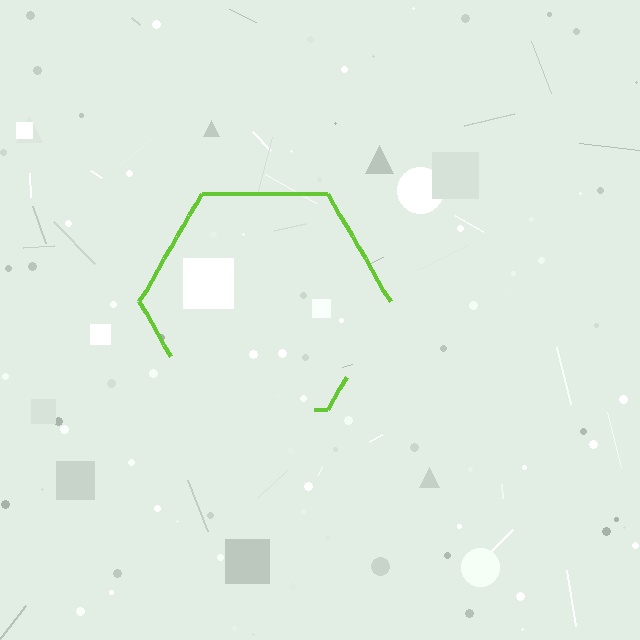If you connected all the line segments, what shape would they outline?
They would outline a hexagon.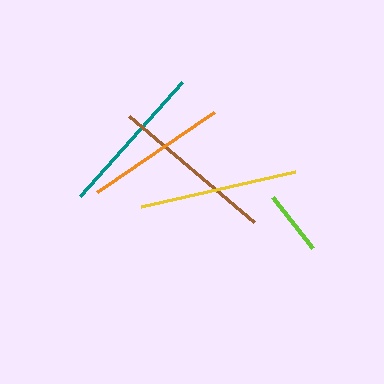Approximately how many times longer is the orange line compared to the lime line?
The orange line is approximately 2.2 times the length of the lime line.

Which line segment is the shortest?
The lime line is the shortest at approximately 65 pixels.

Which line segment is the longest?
The brown line is the longest at approximately 163 pixels.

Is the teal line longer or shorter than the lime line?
The teal line is longer than the lime line.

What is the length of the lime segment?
The lime segment is approximately 65 pixels long.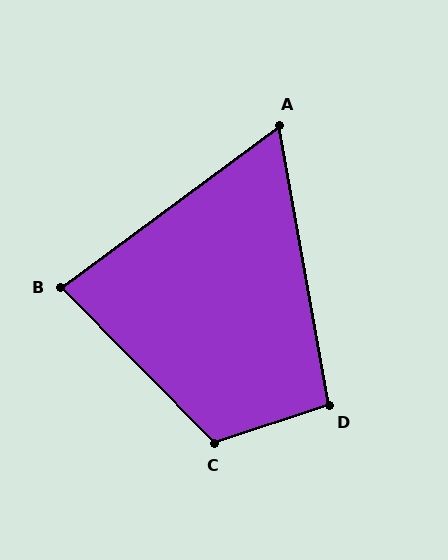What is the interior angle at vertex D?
Approximately 98 degrees (obtuse).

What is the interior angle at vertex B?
Approximately 82 degrees (acute).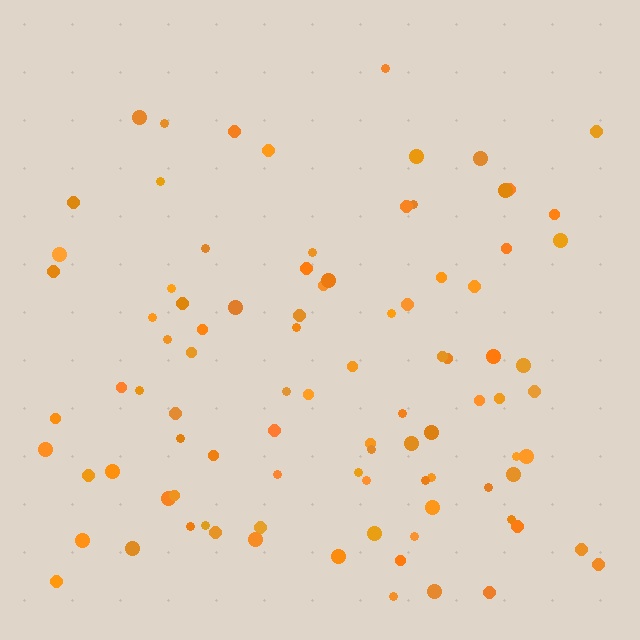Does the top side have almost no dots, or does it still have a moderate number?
Still a moderate number, just noticeably fewer than the bottom.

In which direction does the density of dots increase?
From top to bottom, with the bottom side densest.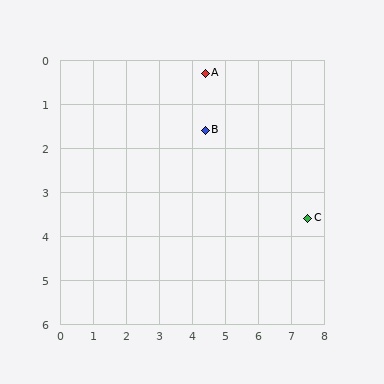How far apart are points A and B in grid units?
Points A and B are about 1.3 grid units apart.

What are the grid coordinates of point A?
Point A is at approximately (4.4, 0.3).